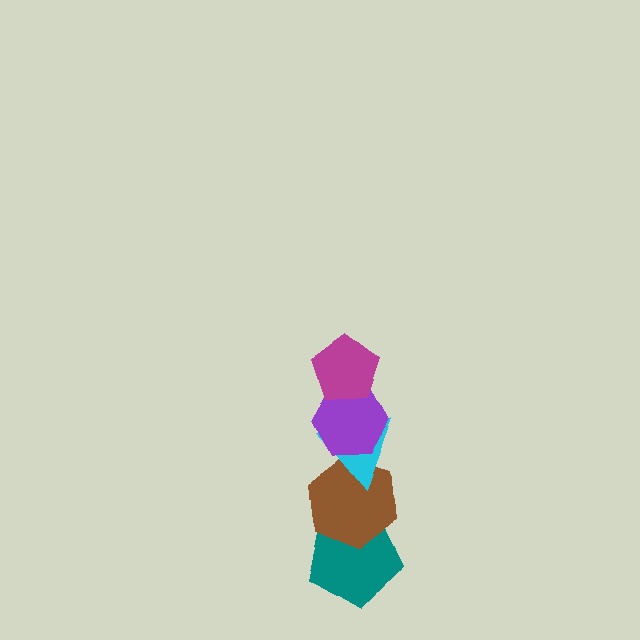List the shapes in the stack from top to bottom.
From top to bottom: the magenta pentagon, the purple hexagon, the cyan triangle, the brown hexagon, the teal pentagon.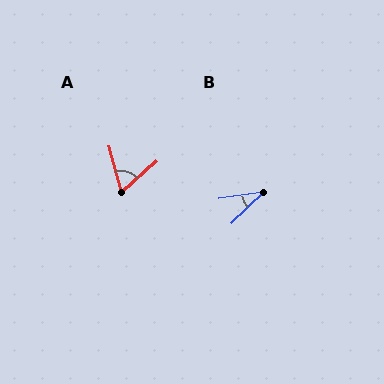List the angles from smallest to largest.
B (36°), A (64°).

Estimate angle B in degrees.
Approximately 36 degrees.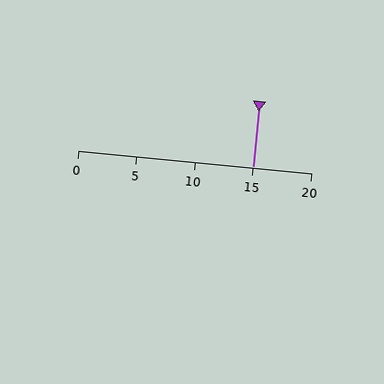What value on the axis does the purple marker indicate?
The marker indicates approximately 15.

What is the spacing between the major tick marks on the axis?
The major ticks are spaced 5 apart.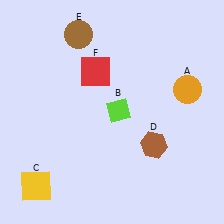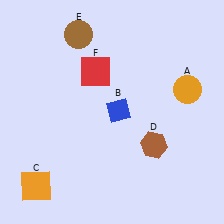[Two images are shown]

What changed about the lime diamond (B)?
In Image 1, B is lime. In Image 2, it changed to blue.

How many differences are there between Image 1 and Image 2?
There are 2 differences between the two images.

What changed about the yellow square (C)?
In Image 1, C is yellow. In Image 2, it changed to orange.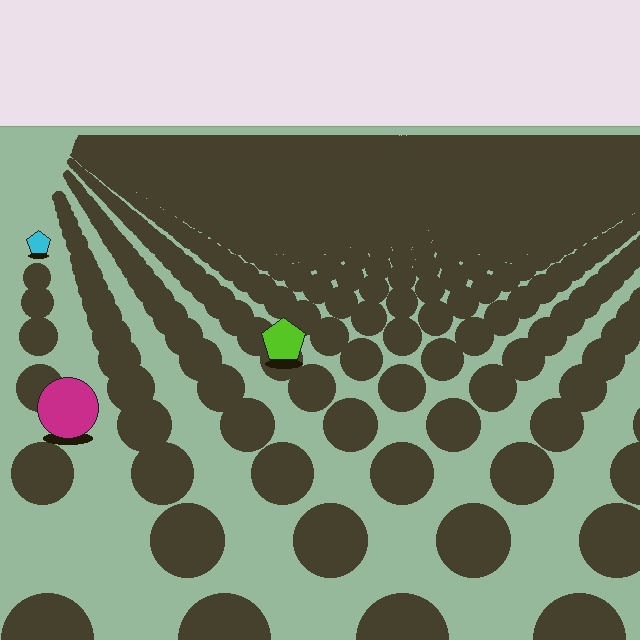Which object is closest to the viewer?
The magenta circle is closest. The texture marks near it are larger and more spread out.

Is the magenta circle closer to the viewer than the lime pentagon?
Yes. The magenta circle is closer — you can tell from the texture gradient: the ground texture is coarser near it.